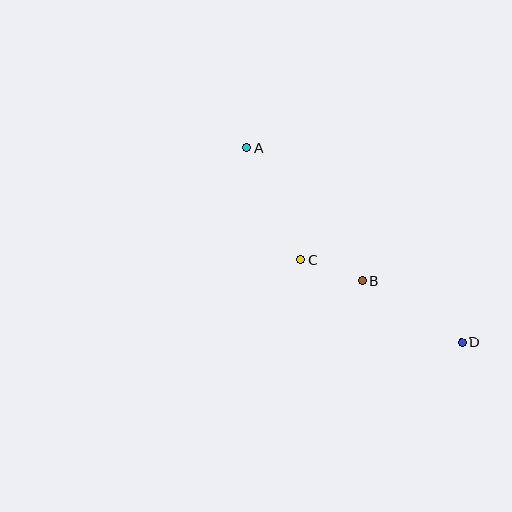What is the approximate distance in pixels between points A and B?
The distance between A and B is approximately 176 pixels.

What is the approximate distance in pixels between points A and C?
The distance between A and C is approximately 124 pixels.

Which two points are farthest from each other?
Points A and D are farthest from each other.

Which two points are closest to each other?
Points B and C are closest to each other.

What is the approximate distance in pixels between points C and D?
The distance between C and D is approximately 181 pixels.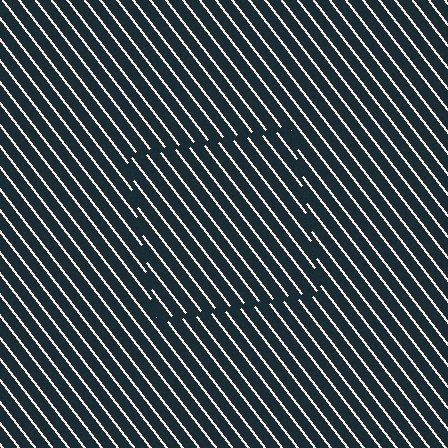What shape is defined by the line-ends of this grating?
An illusory square. The interior of the shape contains the same grating, shifted by half a period — the contour is defined by the phase discontinuity where line-ends from the inner and outer gratings abut.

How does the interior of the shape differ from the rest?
The interior of the shape contains the same grating, shifted by half a period — the contour is defined by the phase discontinuity where line-ends from the inner and outer gratings abut.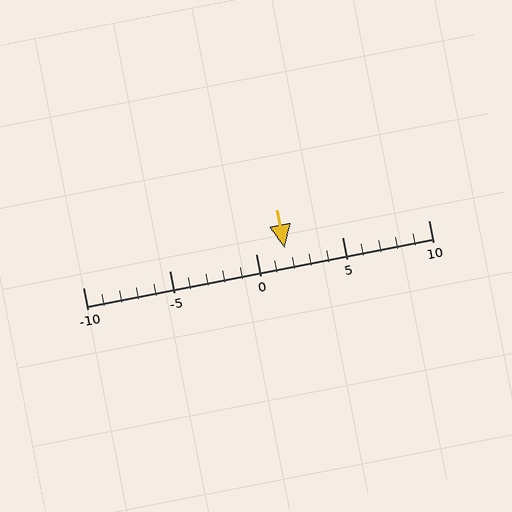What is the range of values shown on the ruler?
The ruler shows values from -10 to 10.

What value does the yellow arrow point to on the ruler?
The yellow arrow points to approximately 2.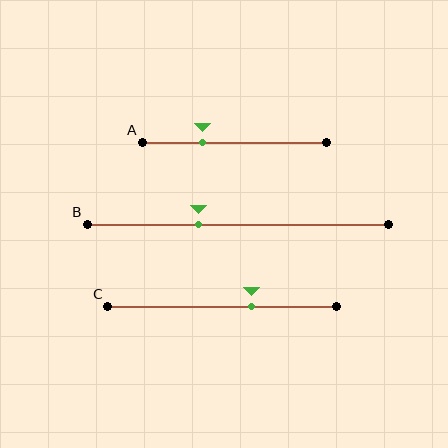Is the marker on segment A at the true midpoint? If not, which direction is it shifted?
No, the marker on segment A is shifted to the left by about 18% of the segment length.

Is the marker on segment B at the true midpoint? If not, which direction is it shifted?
No, the marker on segment B is shifted to the left by about 13% of the segment length.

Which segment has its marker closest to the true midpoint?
Segment C has its marker closest to the true midpoint.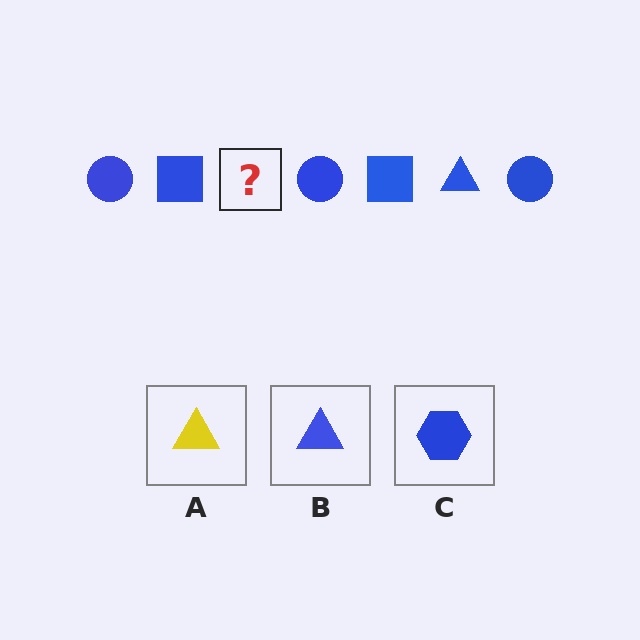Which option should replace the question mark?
Option B.